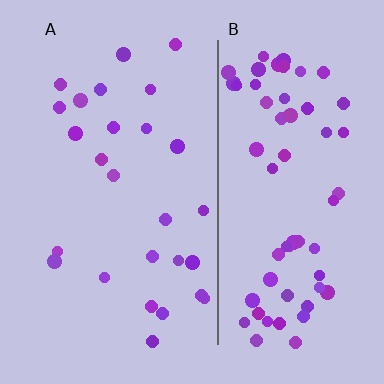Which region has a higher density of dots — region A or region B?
B (the right).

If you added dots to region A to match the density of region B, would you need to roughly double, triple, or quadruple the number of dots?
Approximately double.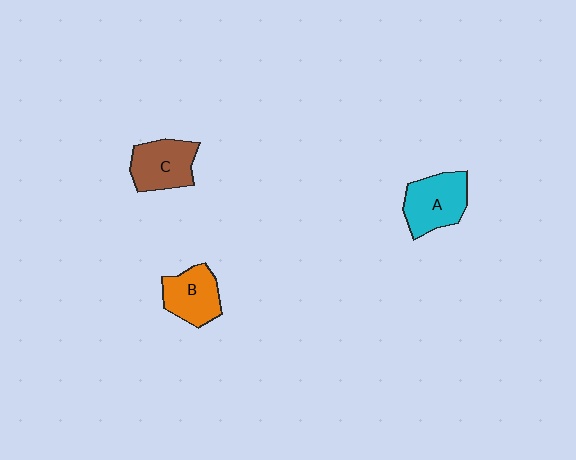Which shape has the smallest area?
Shape B (orange).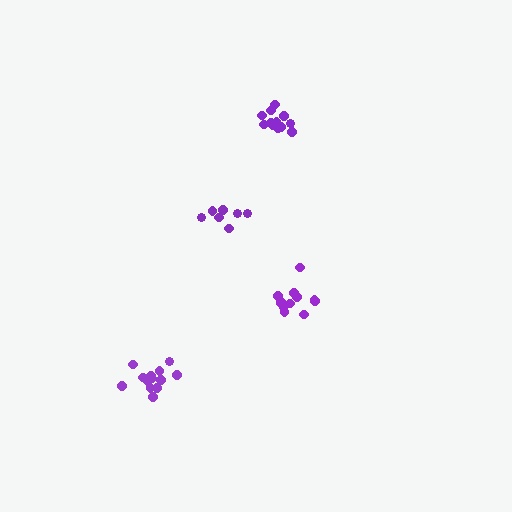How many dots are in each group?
Group 1: 7 dots, Group 2: 12 dots, Group 3: 13 dots, Group 4: 12 dots (44 total).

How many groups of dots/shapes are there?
There are 4 groups.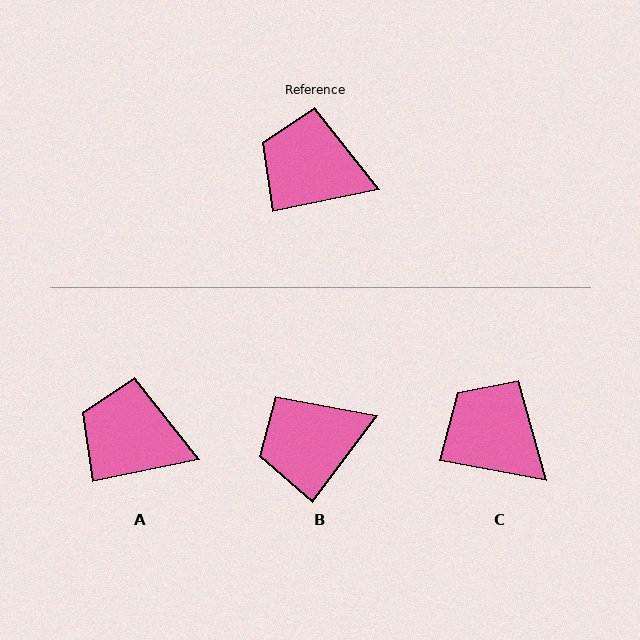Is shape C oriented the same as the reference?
No, it is off by about 23 degrees.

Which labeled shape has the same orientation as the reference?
A.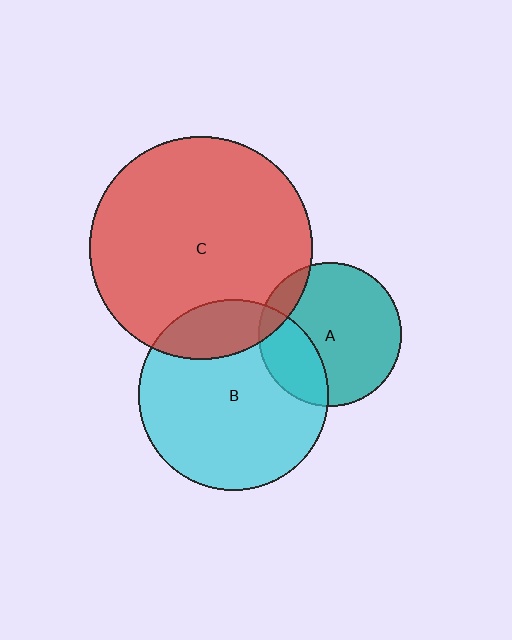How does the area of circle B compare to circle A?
Approximately 1.8 times.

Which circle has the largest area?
Circle C (red).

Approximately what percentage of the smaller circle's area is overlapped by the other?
Approximately 10%.